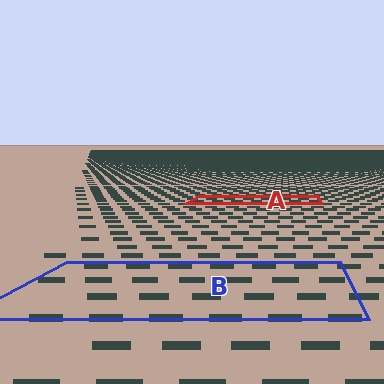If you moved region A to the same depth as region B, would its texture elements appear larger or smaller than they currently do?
They would appear larger. At a closer depth, the same texture elements are projected at a bigger on-screen size.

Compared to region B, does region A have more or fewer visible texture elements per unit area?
Region A has more texture elements per unit area — they are packed more densely because it is farther away.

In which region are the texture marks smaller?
The texture marks are smaller in region A, because it is farther away.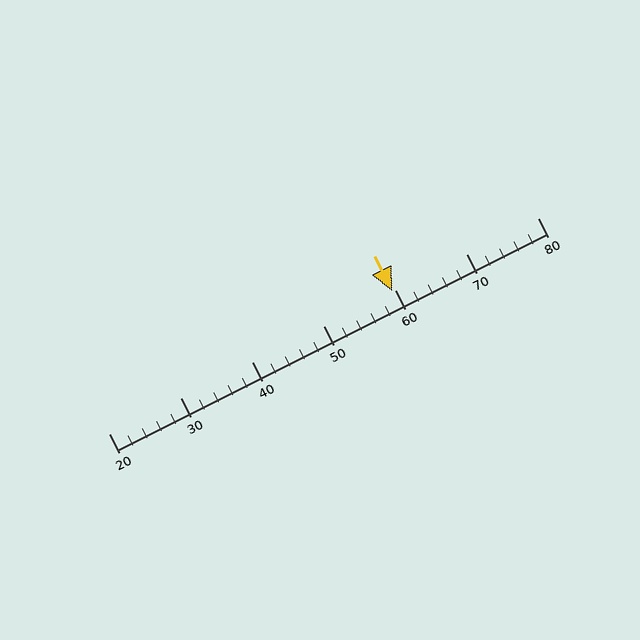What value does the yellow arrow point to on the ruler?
The yellow arrow points to approximately 60.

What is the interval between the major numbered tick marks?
The major tick marks are spaced 10 units apart.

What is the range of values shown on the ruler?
The ruler shows values from 20 to 80.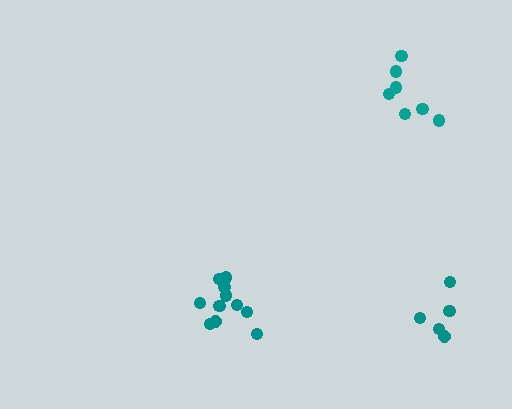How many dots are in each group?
Group 1: 11 dots, Group 2: 5 dots, Group 3: 7 dots (23 total).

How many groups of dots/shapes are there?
There are 3 groups.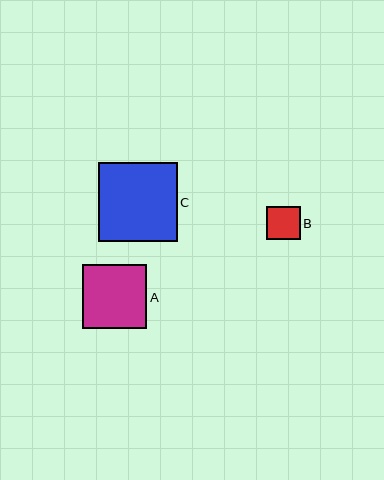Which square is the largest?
Square C is the largest with a size of approximately 79 pixels.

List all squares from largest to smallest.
From largest to smallest: C, A, B.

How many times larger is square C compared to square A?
Square C is approximately 1.2 times the size of square A.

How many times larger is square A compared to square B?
Square A is approximately 1.9 times the size of square B.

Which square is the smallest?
Square B is the smallest with a size of approximately 33 pixels.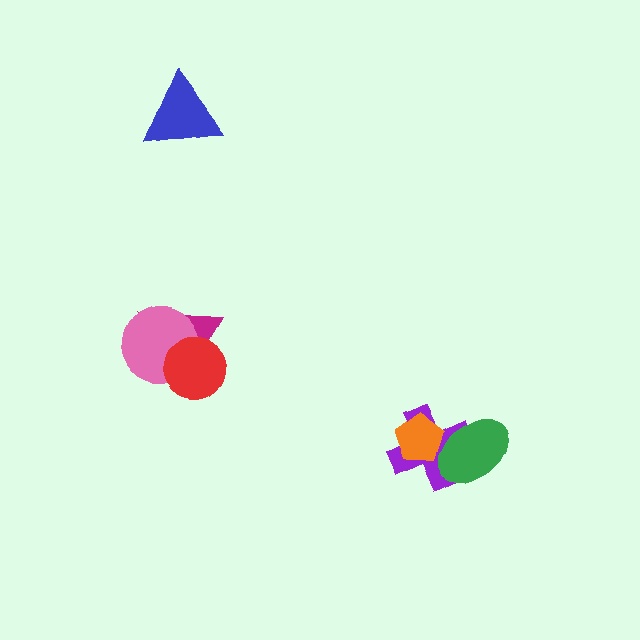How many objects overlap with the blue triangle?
0 objects overlap with the blue triangle.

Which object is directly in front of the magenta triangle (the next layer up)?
The pink circle is directly in front of the magenta triangle.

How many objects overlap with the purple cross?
2 objects overlap with the purple cross.